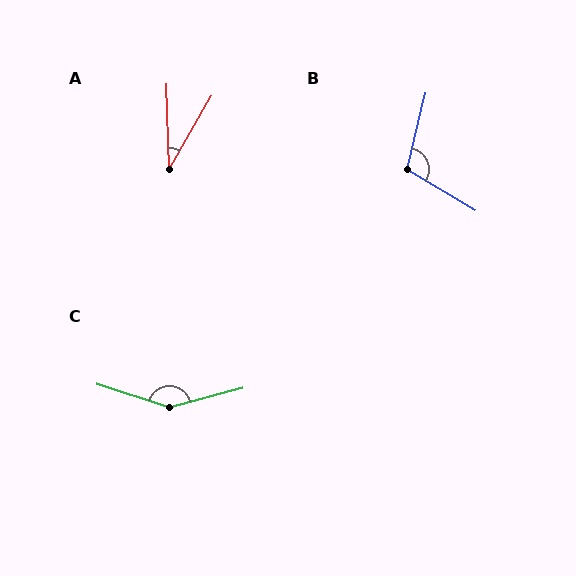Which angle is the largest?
C, at approximately 147 degrees.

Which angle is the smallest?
A, at approximately 32 degrees.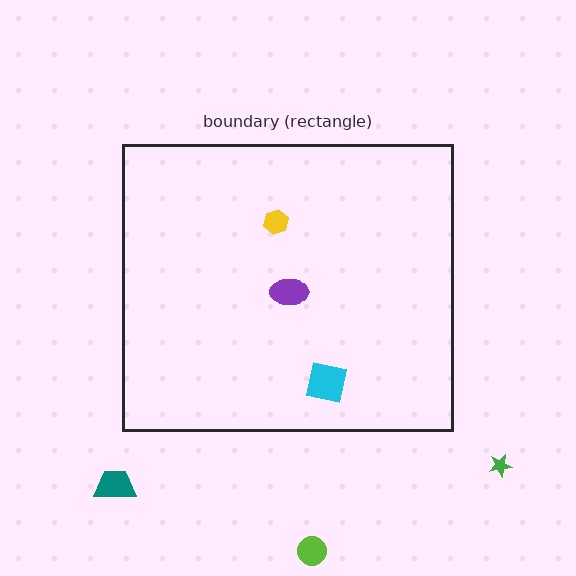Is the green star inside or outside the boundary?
Outside.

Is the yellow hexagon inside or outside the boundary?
Inside.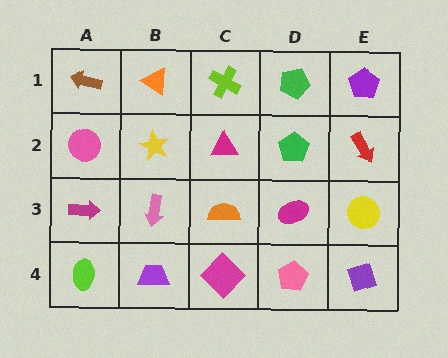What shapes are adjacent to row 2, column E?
A purple pentagon (row 1, column E), a yellow circle (row 3, column E), a green pentagon (row 2, column D).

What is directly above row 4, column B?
A pink arrow.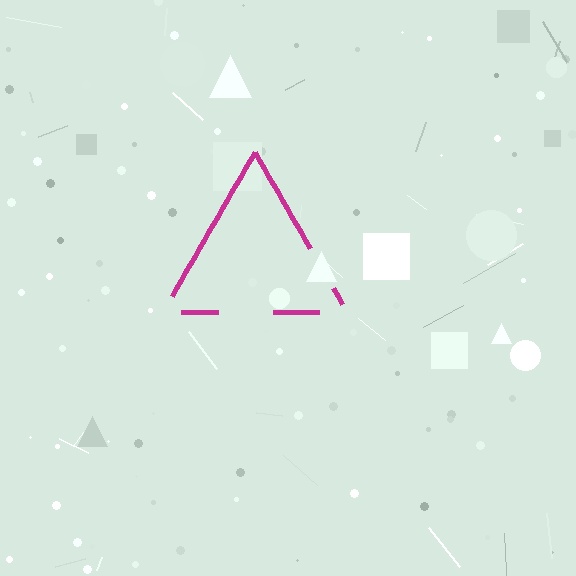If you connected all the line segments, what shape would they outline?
They would outline a triangle.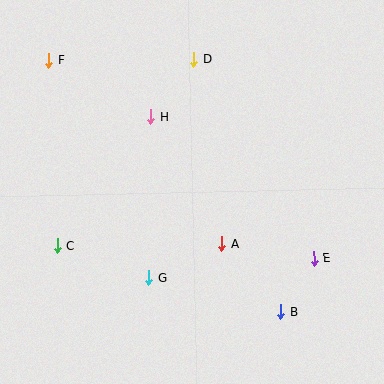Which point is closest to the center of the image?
Point A at (222, 244) is closest to the center.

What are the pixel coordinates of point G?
Point G is at (149, 278).